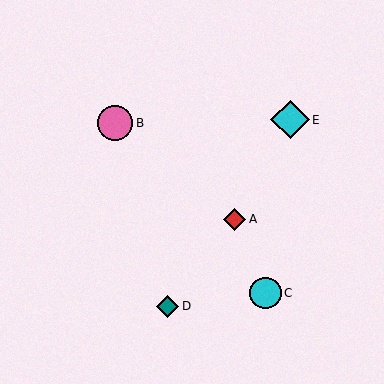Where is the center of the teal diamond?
The center of the teal diamond is at (168, 306).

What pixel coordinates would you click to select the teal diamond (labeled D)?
Click at (168, 306) to select the teal diamond D.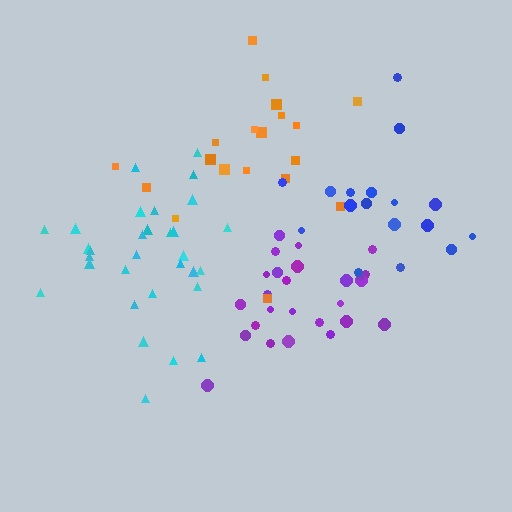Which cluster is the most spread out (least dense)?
Blue.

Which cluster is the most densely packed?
Purple.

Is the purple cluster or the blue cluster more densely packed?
Purple.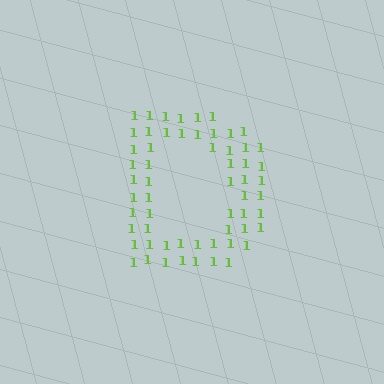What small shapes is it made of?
It is made of small digit 1's.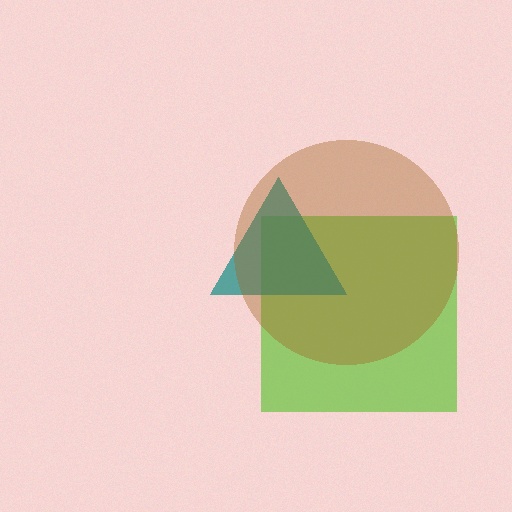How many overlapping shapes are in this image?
There are 3 overlapping shapes in the image.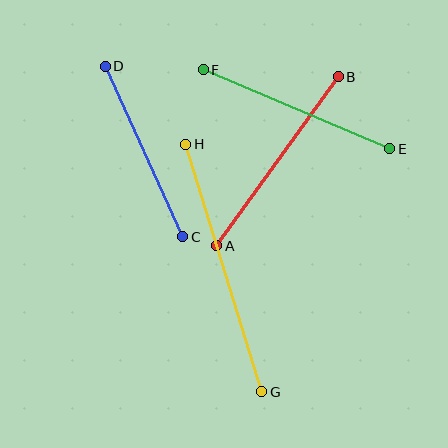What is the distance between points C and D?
The distance is approximately 187 pixels.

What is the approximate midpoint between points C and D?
The midpoint is at approximately (144, 151) pixels.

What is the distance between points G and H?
The distance is approximately 259 pixels.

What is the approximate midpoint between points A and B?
The midpoint is at approximately (277, 161) pixels.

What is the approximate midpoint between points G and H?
The midpoint is at approximately (224, 268) pixels.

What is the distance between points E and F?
The distance is approximately 203 pixels.